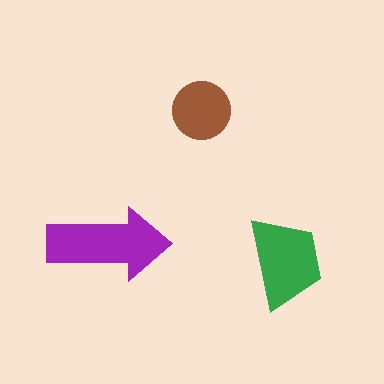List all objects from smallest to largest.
The brown circle, the green trapezoid, the purple arrow.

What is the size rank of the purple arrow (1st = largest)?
1st.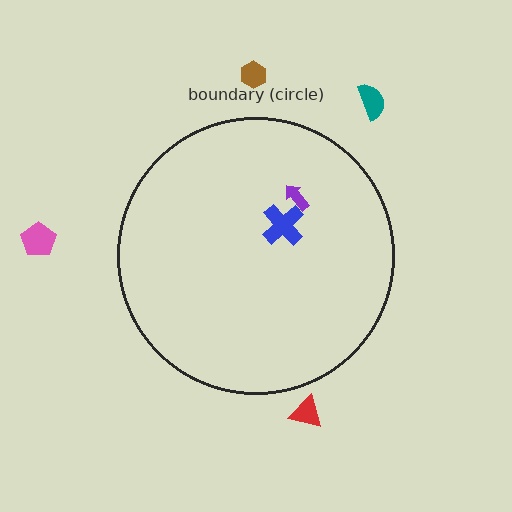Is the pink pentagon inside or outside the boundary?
Outside.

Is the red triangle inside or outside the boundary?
Outside.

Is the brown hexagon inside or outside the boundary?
Outside.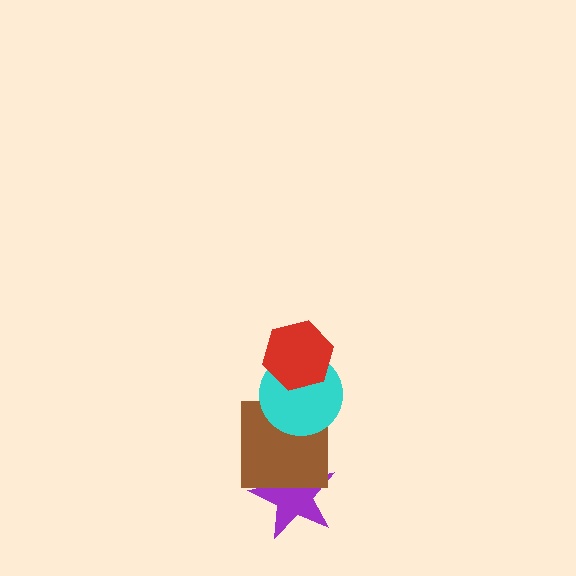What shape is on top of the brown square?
The cyan circle is on top of the brown square.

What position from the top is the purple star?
The purple star is 4th from the top.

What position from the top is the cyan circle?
The cyan circle is 2nd from the top.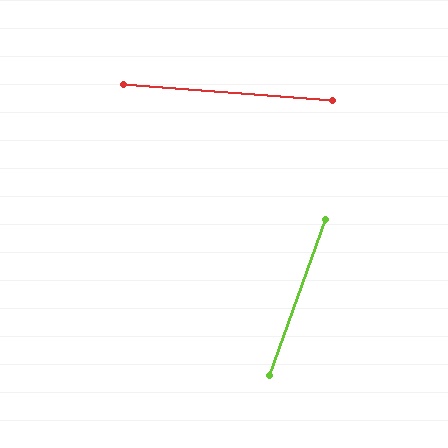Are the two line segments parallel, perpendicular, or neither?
Neither parallel nor perpendicular — they differ by about 74°.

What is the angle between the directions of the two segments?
Approximately 74 degrees.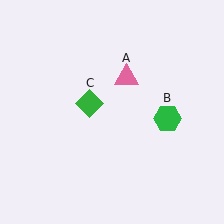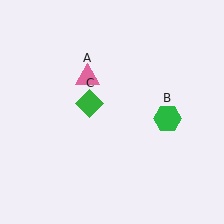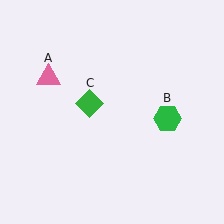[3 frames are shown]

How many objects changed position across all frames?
1 object changed position: pink triangle (object A).